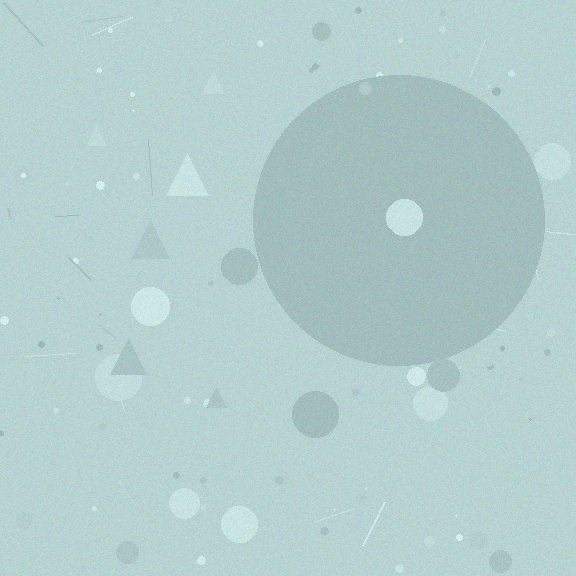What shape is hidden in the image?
A circle is hidden in the image.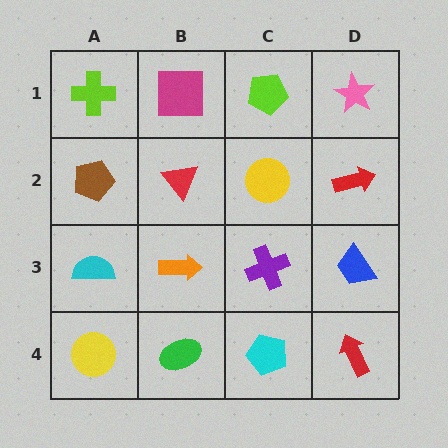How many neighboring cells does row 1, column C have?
3.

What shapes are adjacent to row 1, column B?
A red triangle (row 2, column B), a lime cross (row 1, column A), a lime pentagon (row 1, column C).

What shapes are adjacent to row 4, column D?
A blue trapezoid (row 3, column D), a cyan pentagon (row 4, column C).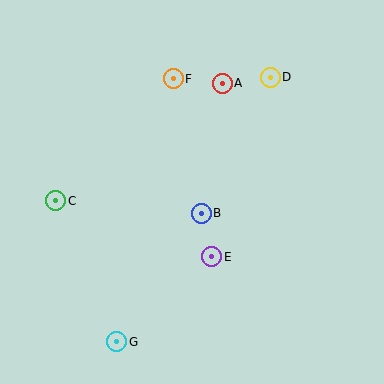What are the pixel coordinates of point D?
Point D is at (270, 77).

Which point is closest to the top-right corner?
Point D is closest to the top-right corner.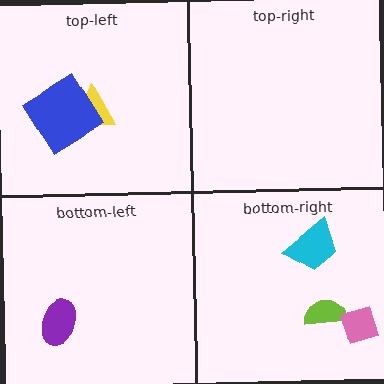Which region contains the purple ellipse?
The bottom-left region.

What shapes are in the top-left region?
The yellow triangle, the blue diamond.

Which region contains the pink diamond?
The bottom-right region.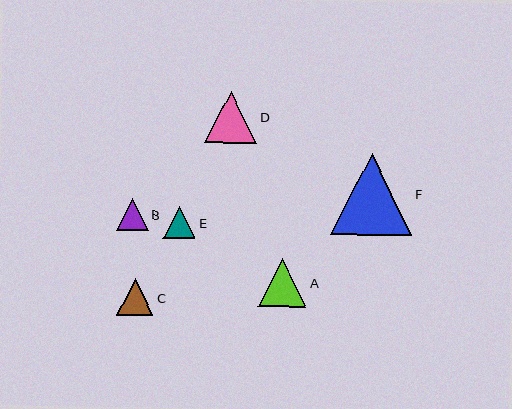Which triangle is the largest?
Triangle F is the largest with a size of approximately 82 pixels.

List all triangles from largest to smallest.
From largest to smallest: F, D, A, C, E, B.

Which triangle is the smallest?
Triangle B is the smallest with a size of approximately 32 pixels.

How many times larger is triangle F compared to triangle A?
Triangle F is approximately 1.7 times the size of triangle A.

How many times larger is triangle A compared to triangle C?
Triangle A is approximately 1.3 times the size of triangle C.